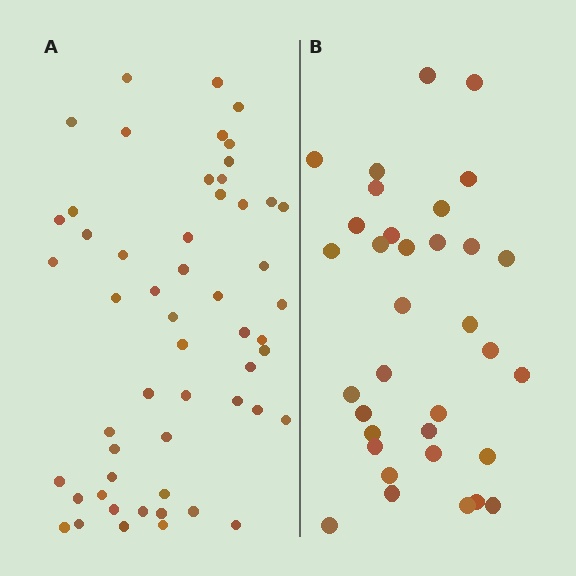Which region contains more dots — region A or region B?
Region A (the left region) has more dots.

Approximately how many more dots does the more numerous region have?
Region A has approximately 20 more dots than region B.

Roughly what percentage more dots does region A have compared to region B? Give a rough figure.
About 60% more.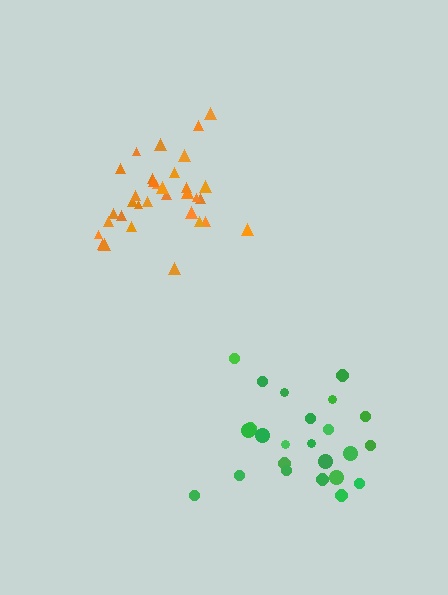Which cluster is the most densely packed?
Orange.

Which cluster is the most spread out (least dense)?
Green.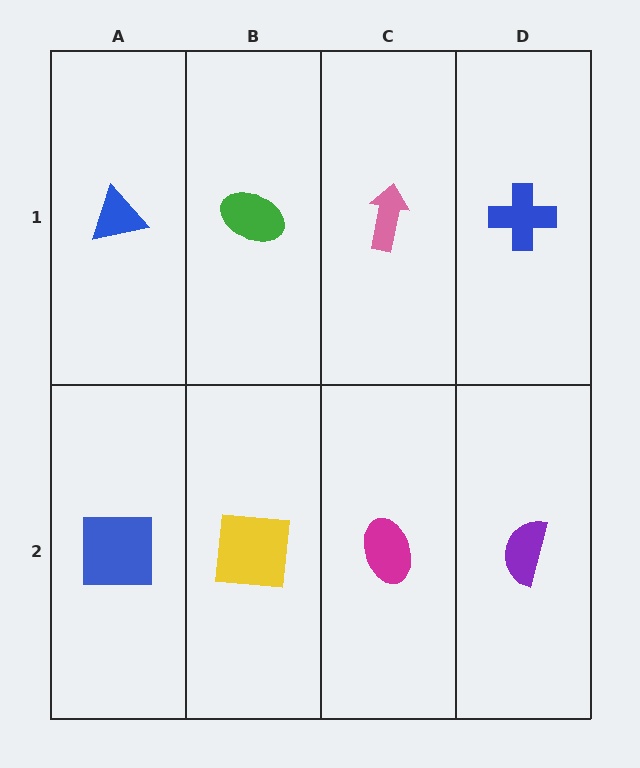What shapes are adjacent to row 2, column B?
A green ellipse (row 1, column B), a blue square (row 2, column A), a magenta ellipse (row 2, column C).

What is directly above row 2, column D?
A blue cross.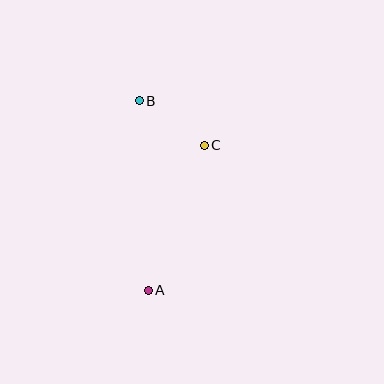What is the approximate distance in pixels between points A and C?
The distance between A and C is approximately 155 pixels.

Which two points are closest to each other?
Points B and C are closest to each other.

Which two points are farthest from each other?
Points A and B are farthest from each other.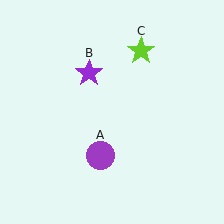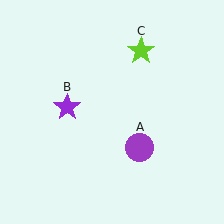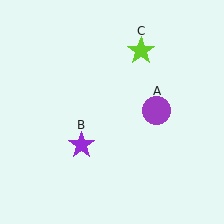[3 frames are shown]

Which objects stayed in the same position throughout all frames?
Lime star (object C) remained stationary.